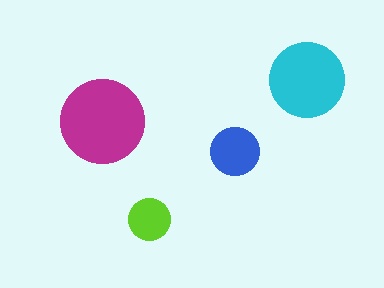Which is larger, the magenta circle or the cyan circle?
The magenta one.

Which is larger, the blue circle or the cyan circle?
The cyan one.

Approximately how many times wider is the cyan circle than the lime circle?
About 2 times wider.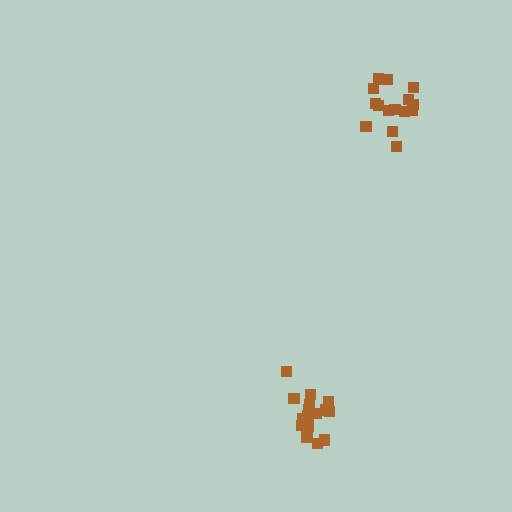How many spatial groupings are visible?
There are 2 spatial groupings.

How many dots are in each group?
Group 1: 15 dots, Group 2: 18 dots (33 total).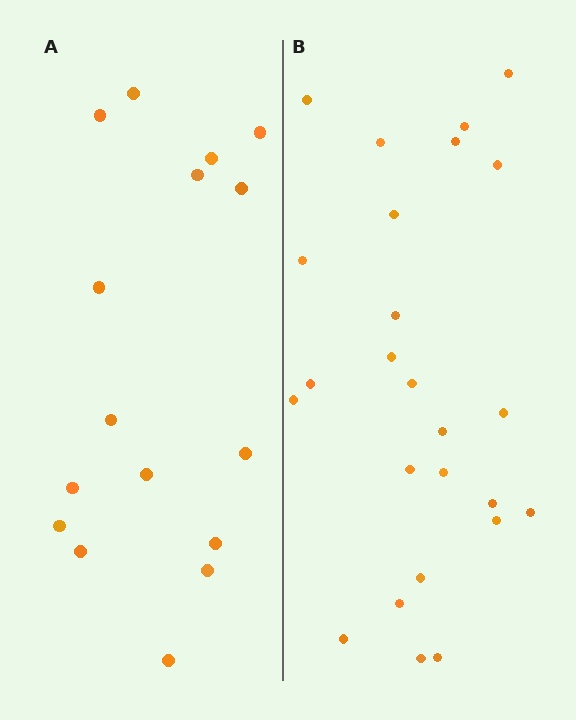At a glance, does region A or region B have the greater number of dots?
Region B (the right region) has more dots.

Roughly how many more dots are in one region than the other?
Region B has roughly 8 or so more dots than region A.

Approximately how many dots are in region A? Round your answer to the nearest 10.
About 20 dots. (The exact count is 16, which rounds to 20.)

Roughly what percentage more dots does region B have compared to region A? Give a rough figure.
About 55% more.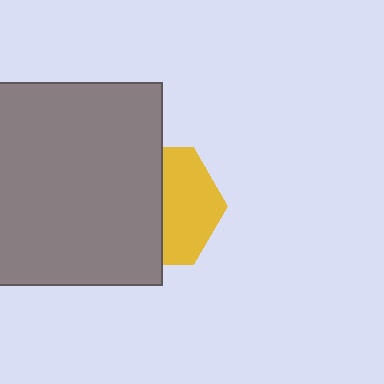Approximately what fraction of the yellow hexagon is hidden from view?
Roughly 53% of the yellow hexagon is hidden behind the gray square.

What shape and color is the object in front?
The object in front is a gray square.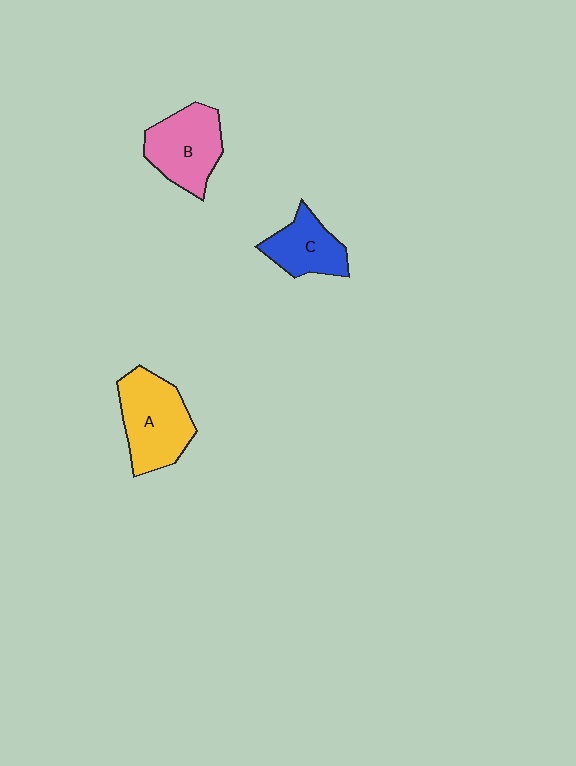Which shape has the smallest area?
Shape C (blue).